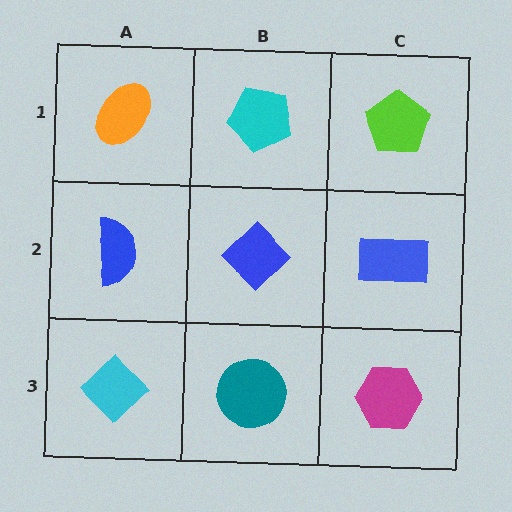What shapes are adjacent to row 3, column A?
A blue semicircle (row 2, column A), a teal circle (row 3, column B).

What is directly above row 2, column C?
A lime pentagon.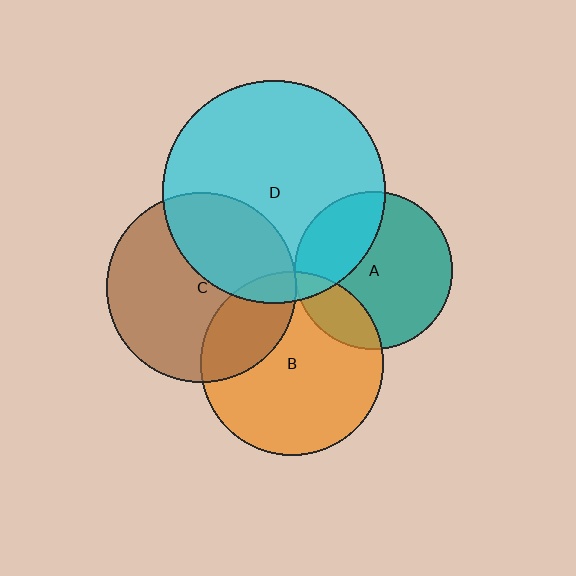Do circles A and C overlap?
Yes.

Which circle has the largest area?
Circle D (cyan).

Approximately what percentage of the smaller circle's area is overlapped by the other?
Approximately 5%.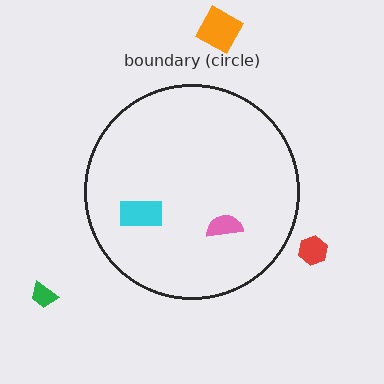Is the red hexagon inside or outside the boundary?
Outside.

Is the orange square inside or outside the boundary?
Outside.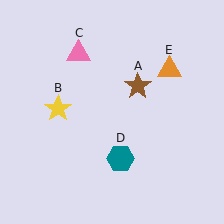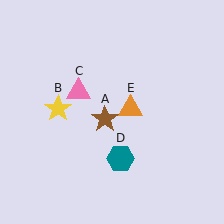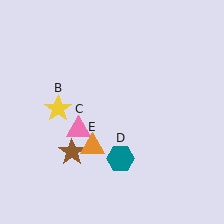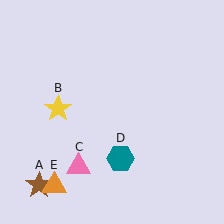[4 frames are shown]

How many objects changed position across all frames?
3 objects changed position: brown star (object A), pink triangle (object C), orange triangle (object E).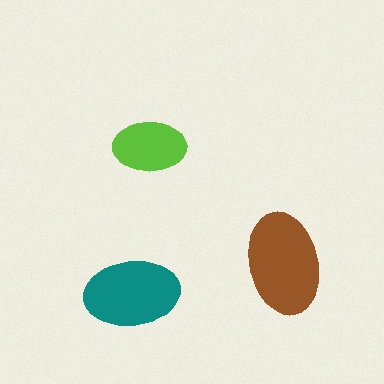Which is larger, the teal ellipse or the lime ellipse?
The teal one.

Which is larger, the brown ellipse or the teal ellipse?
The brown one.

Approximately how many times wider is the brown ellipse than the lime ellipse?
About 1.5 times wider.